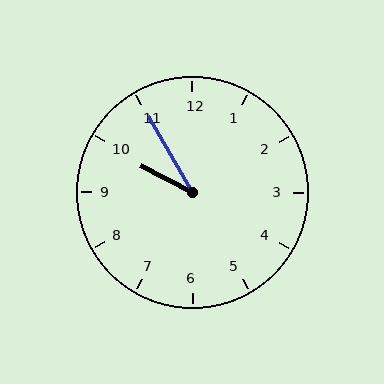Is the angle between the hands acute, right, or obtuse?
It is acute.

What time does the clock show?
9:55.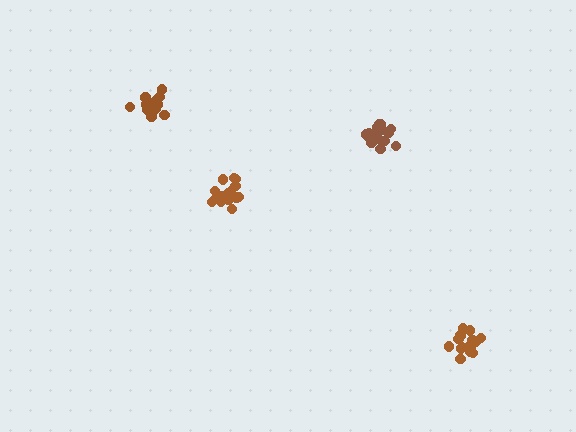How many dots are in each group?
Group 1: 15 dots, Group 2: 19 dots, Group 3: 16 dots, Group 4: 19 dots (69 total).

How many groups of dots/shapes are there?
There are 4 groups.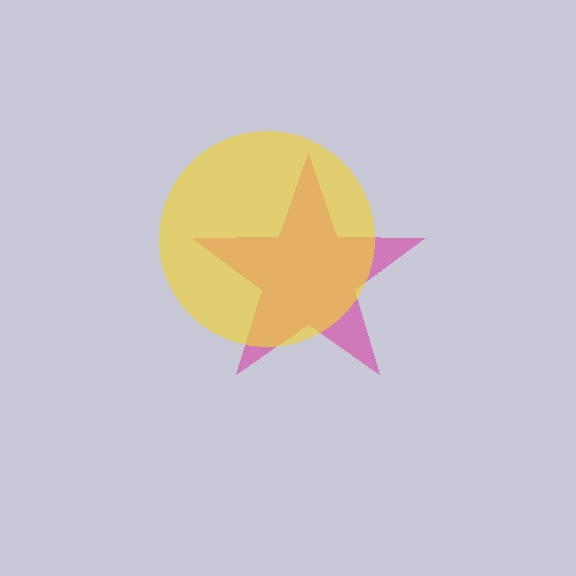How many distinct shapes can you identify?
There are 2 distinct shapes: a magenta star, a yellow circle.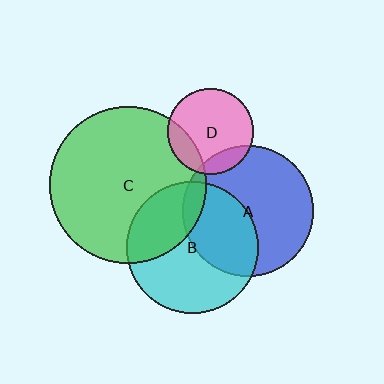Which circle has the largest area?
Circle C (green).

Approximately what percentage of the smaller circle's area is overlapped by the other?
Approximately 40%.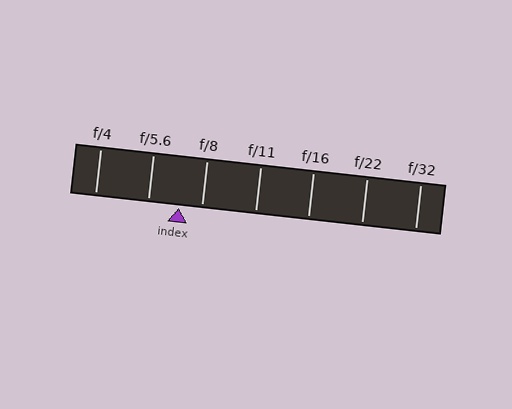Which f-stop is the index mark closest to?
The index mark is closest to f/8.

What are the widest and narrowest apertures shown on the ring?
The widest aperture shown is f/4 and the narrowest is f/32.